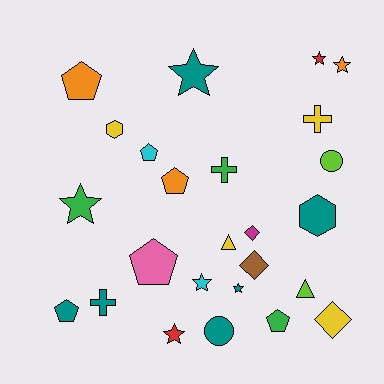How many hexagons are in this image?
There are 2 hexagons.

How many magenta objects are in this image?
There is 1 magenta object.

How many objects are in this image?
There are 25 objects.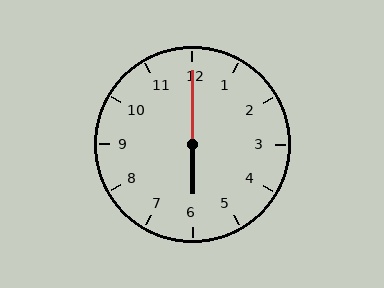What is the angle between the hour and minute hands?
Approximately 180 degrees.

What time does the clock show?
6:00.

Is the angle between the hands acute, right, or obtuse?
It is obtuse.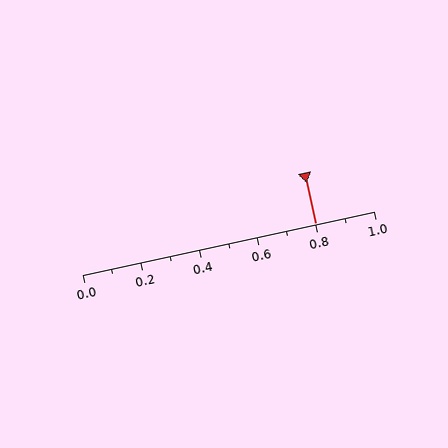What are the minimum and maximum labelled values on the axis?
The axis runs from 0.0 to 1.0.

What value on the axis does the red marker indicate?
The marker indicates approximately 0.8.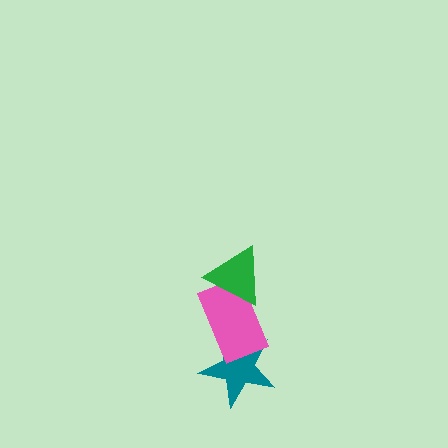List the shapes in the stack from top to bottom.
From top to bottom: the green triangle, the pink rectangle, the teal star.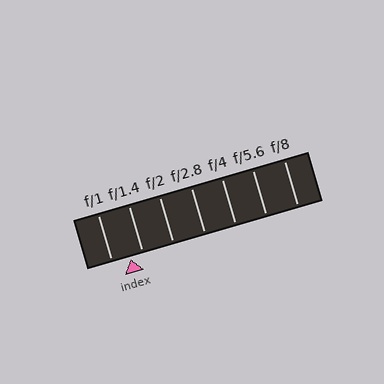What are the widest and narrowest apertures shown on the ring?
The widest aperture shown is f/1 and the narrowest is f/8.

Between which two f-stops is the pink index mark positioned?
The index mark is between f/1 and f/1.4.